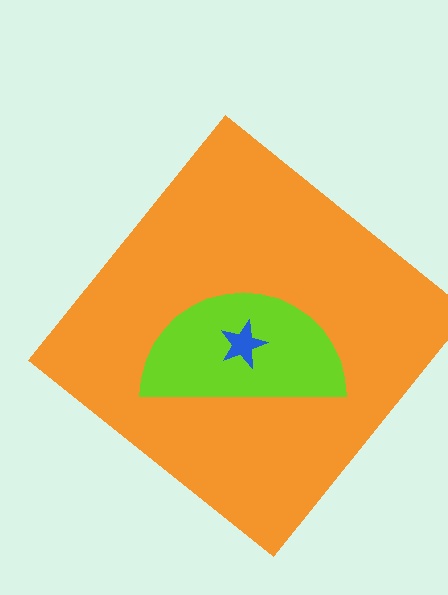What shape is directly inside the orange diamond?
The lime semicircle.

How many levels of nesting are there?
3.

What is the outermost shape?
The orange diamond.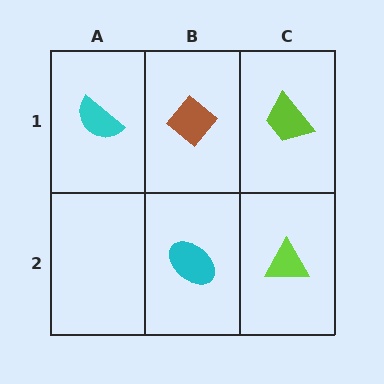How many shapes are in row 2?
2 shapes.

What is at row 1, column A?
A cyan semicircle.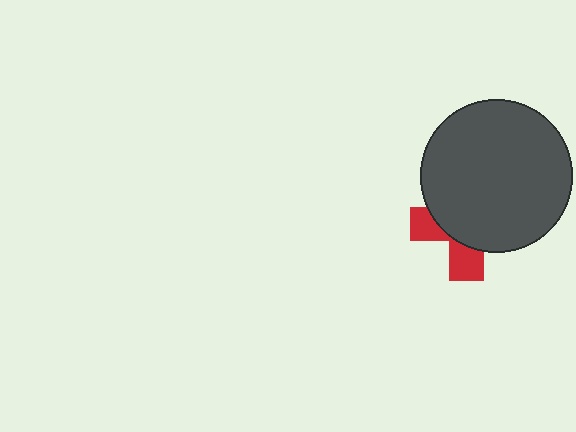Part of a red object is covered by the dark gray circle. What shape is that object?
It is a cross.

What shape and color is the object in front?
The object in front is a dark gray circle.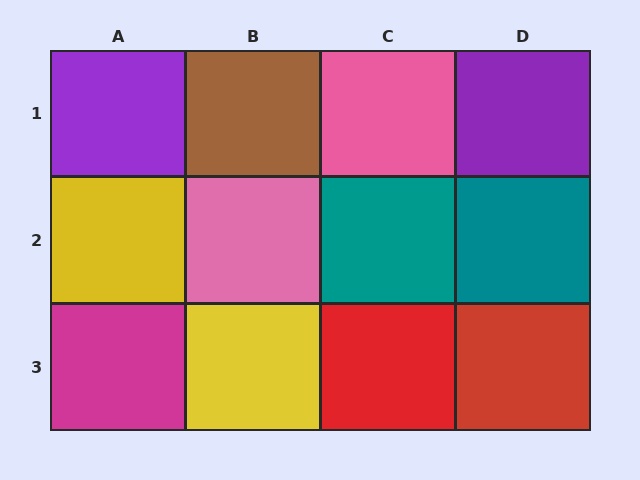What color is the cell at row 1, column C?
Pink.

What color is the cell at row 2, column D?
Teal.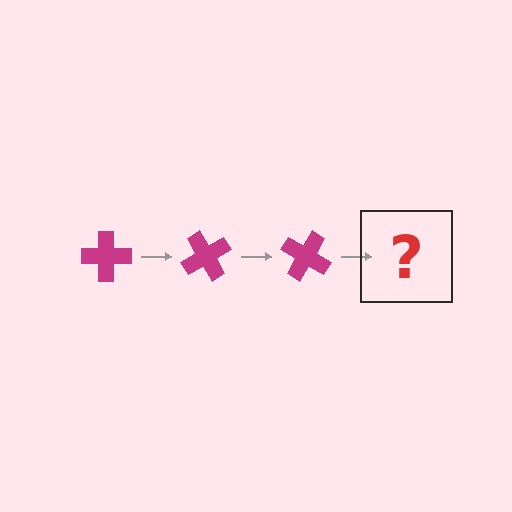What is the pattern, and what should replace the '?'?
The pattern is that the cross rotates 60 degrees each step. The '?' should be a magenta cross rotated 180 degrees.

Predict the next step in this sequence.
The next step is a magenta cross rotated 180 degrees.